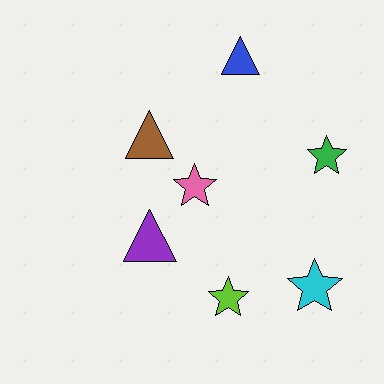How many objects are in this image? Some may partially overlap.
There are 7 objects.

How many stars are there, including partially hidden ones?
There are 4 stars.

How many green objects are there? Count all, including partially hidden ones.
There is 1 green object.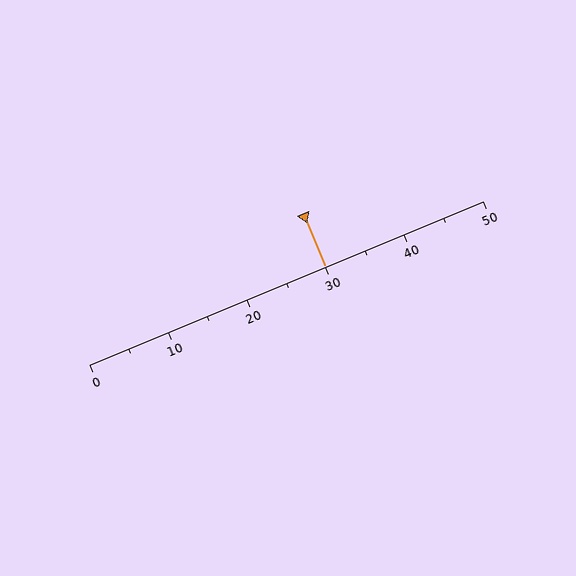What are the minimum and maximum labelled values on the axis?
The axis runs from 0 to 50.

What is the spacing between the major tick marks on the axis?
The major ticks are spaced 10 apart.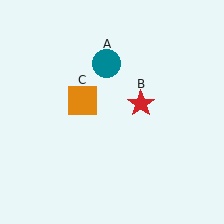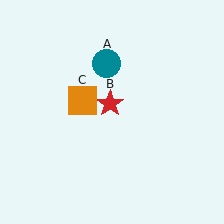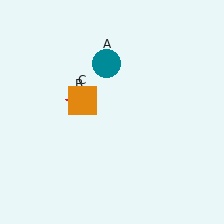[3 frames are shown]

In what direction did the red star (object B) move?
The red star (object B) moved left.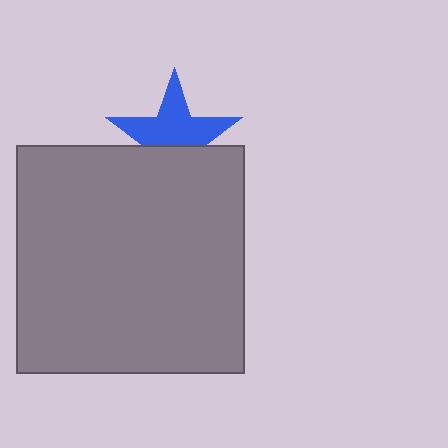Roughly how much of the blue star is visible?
About half of it is visible (roughly 60%).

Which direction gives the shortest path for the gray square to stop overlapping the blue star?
Moving down gives the shortest separation.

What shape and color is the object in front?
The object in front is a gray square.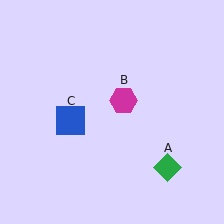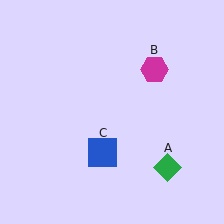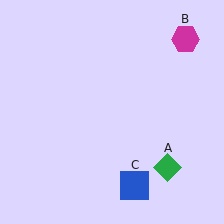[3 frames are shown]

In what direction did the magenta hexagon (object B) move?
The magenta hexagon (object B) moved up and to the right.